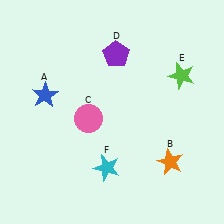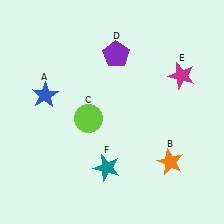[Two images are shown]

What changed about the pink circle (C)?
In Image 1, C is pink. In Image 2, it changed to lime.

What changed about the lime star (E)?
In Image 1, E is lime. In Image 2, it changed to magenta.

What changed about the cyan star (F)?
In Image 1, F is cyan. In Image 2, it changed to teal.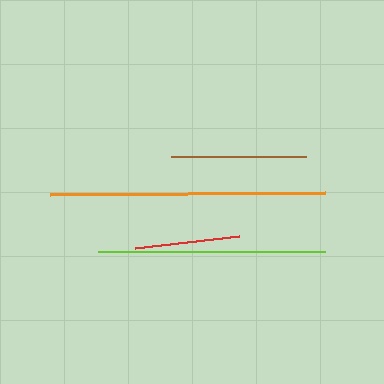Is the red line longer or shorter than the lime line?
The lime line is longer than the red line.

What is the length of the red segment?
The red segment is approximately 105 pixels long.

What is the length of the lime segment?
The lime segment is approximately 226 pixels long.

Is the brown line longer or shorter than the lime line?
The lime line is longer than the brown line.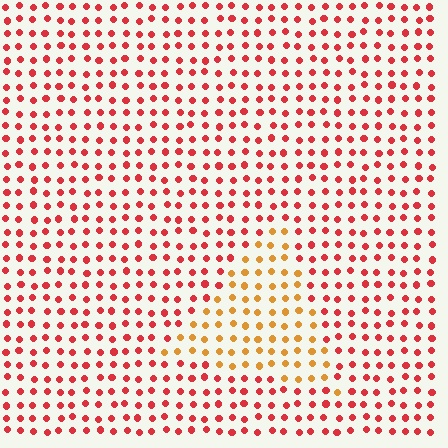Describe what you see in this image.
The image is filled with small red elements in a uniform arrangement. A triangle-shaped region is visible where the elements are tinted to a slightly different hue, forming a subtle color boundary.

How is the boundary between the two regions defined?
The boundary is defined purely by a slight shift in hue (about 40 degrees). Spacing, size, and orientation are identical on both sides.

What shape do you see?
I see a triangle.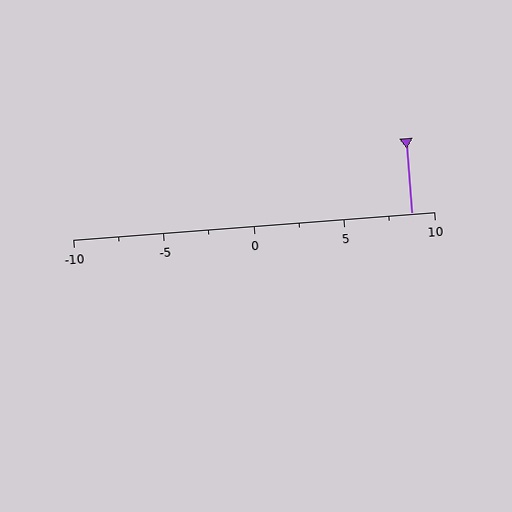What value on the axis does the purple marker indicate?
The marker indicates approximately 8.8.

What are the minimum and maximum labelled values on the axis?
The axis runs from -10 to 10.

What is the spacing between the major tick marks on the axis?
The major ticks are spaced 5 apart.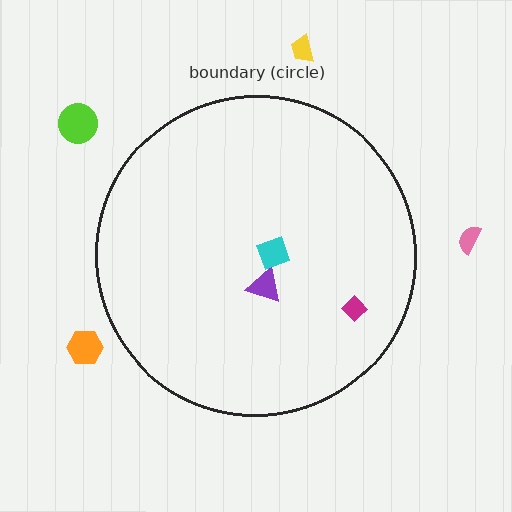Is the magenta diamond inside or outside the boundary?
Inside.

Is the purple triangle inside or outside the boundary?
Inside.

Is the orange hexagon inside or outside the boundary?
Outside.